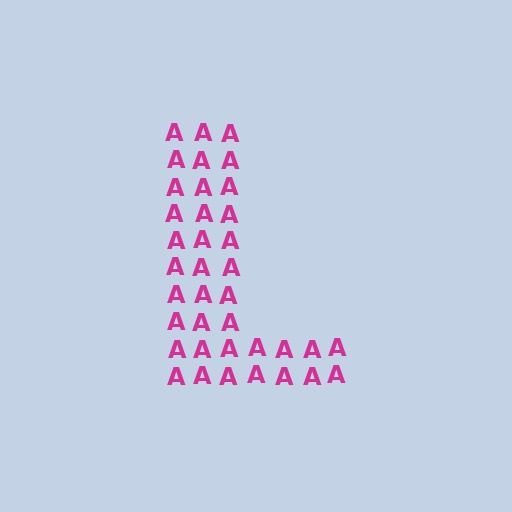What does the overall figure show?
The overall figure shows the letter L.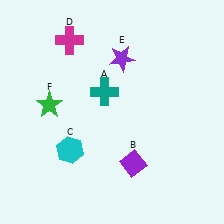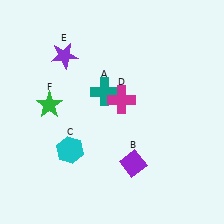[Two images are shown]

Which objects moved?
The objects that moved are: the magenta cross (D), the purple star (E).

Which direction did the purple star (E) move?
The purple star (E) moved left.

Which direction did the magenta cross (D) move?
The magenta cross (D) moved down.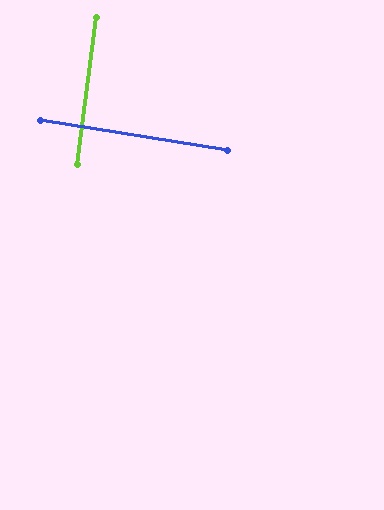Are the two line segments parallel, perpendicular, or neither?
Perpendicular — they meet at approximately 88°.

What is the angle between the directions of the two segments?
Approximately 88 degrees.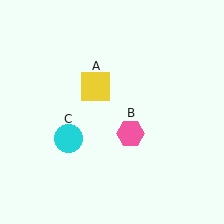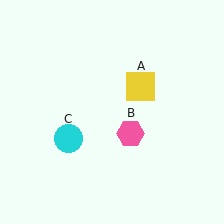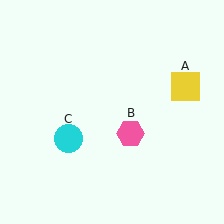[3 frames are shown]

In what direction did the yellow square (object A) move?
The yellow square (object A) moved right.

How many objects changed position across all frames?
1 object changed position: yellow square (object A).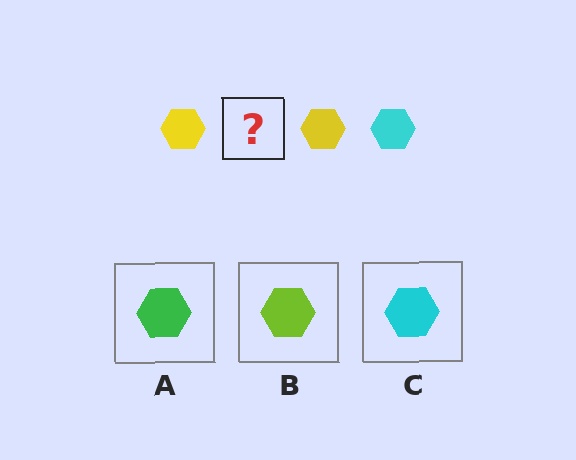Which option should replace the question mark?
Option C.